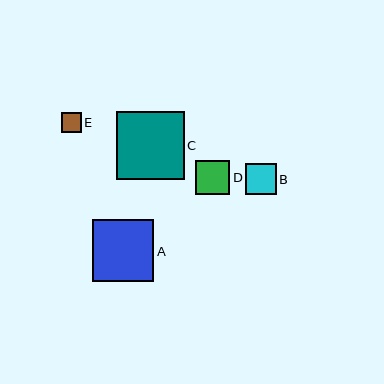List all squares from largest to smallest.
From largest to smallest: C, A, D, B, E.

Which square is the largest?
Square C is the largest with a size of approximately 68 pixels.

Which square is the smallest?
Square E is the smallest with a size of approximately 20 pixels.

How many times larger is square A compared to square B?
Square A is approximately 2.0 times the size of square B.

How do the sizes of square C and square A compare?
Square C and square A are approximately the same size.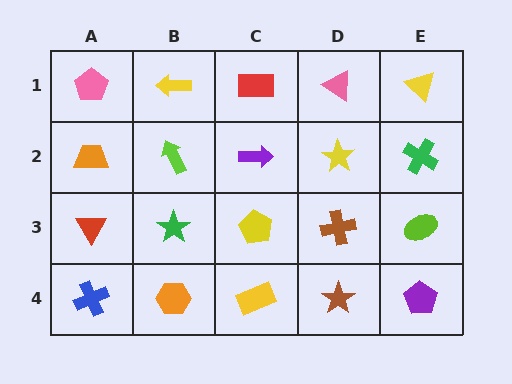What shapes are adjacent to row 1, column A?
An orange trapezoid (row 2, column A), a yellow arrow (row 1, column B).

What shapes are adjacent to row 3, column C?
A purple arrow (row 2, column C), a yellow rectangle (row 4, column C), a green star (row 3, column B), a brown cross (row 3, column D).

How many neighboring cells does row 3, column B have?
4.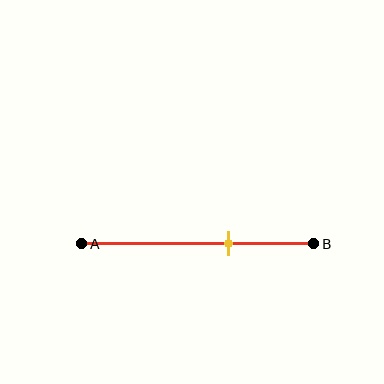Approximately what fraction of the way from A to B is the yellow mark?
The yellow mark is approximately 65% of the way from A to B.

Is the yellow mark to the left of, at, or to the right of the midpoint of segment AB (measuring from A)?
The yellow mark is to the right of the midpoint of segment AB.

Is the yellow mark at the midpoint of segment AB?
No, the mark is at about 65% from A, not at the 50% midpoint.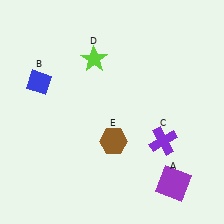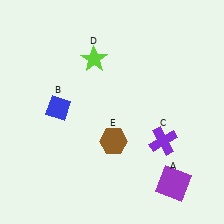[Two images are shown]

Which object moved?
The blue diamond (B) moved down.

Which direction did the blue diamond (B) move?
The blue diamond (B) moved down.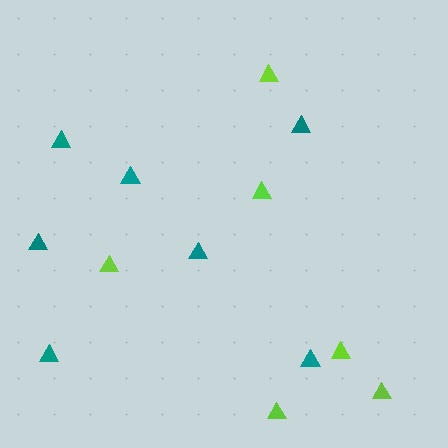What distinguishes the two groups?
There are 2 groups: one group of lime triangles (6) and one group of teal triangles (7).